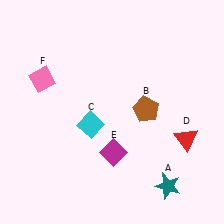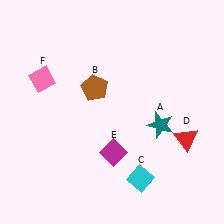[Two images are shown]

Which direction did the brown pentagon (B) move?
The brown pentagon (B) moved left.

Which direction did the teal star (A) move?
The teal star (A) moved up.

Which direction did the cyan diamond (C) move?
The cyan diamond (C) moved down.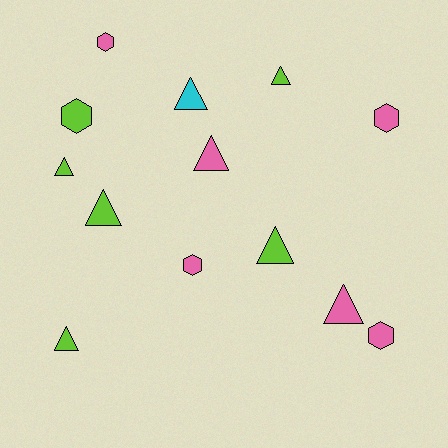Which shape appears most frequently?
Triangle, with 8 objects.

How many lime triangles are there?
There are 5 lime triangles.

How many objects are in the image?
There are 13 objects.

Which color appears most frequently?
Lime, with 6 objects.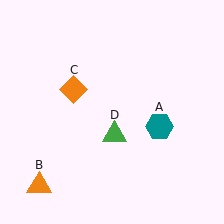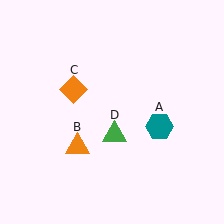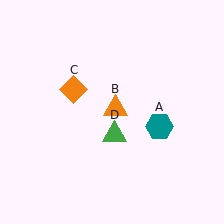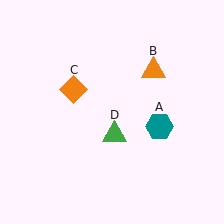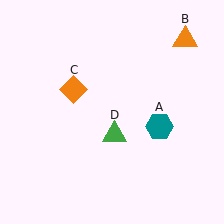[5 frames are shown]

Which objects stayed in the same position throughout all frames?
Teal hexagon (object A) and orange diamond (object C) and green triangle (object D) remained stationary.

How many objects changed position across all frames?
1 object changed position: orange triangle (object B).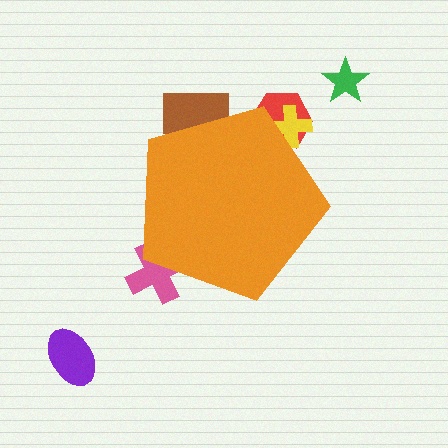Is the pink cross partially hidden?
Yes, the pink cross is partially hidden behind the orange pentagon.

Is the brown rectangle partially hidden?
Yes, the brown rectangle is partially hidden behind the orange pentagon.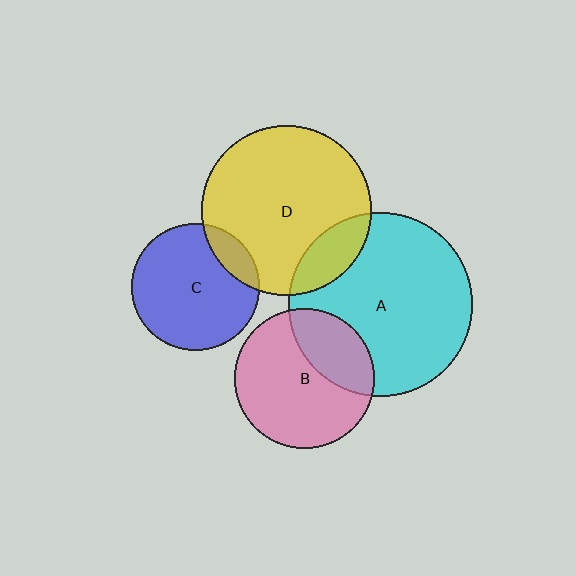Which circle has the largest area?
Circle A (cyan).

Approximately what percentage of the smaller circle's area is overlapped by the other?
Approximately 15%.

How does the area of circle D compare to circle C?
Approximately 1.8 times.